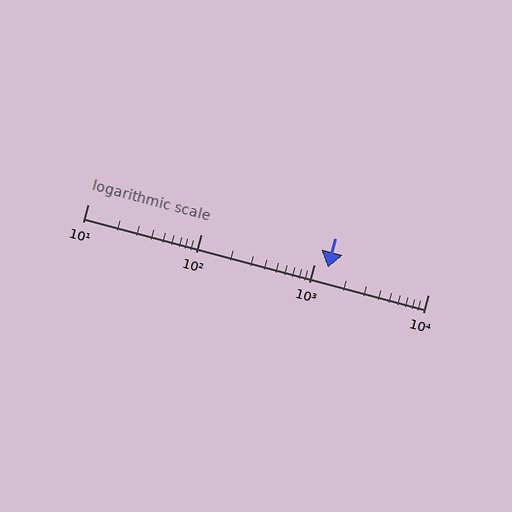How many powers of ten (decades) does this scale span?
The scale spans 3 decades, from 10 to 10000.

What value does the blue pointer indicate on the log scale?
The pointer indicates approximately 1300.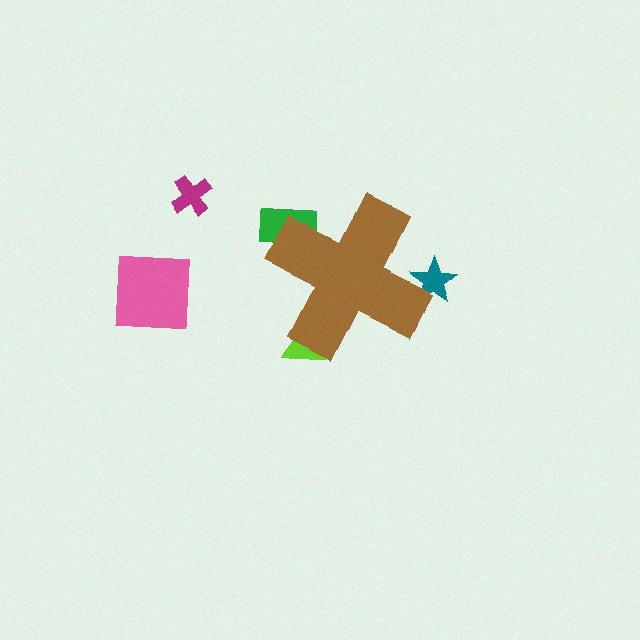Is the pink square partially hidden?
No, the pink square is fully visible.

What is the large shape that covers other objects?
A brown cross.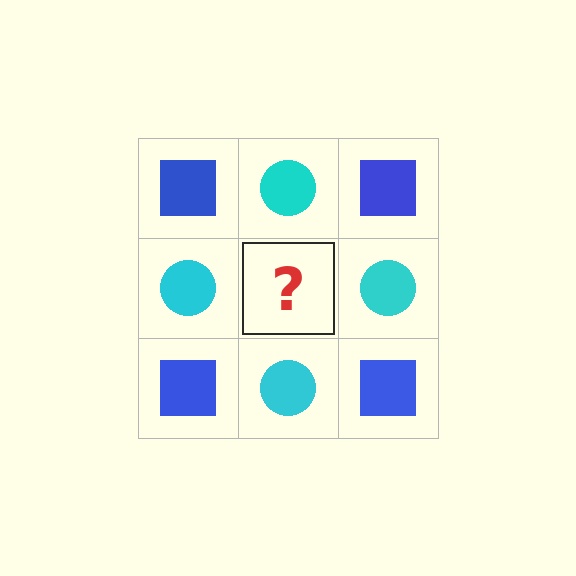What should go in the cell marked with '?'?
The missing cell should contain a blue square.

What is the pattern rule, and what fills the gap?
The rule is that it alternates blue square and cyan circle in a checkerboard pattern. The gap should be filled with a blue square.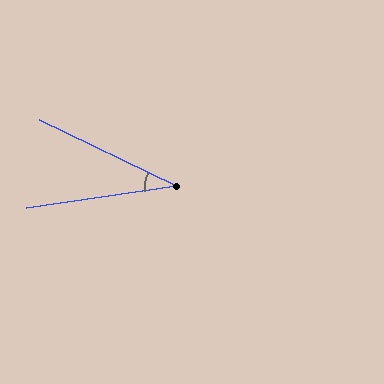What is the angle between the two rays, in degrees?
Approximately 34 degrees.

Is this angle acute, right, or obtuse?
It is acute.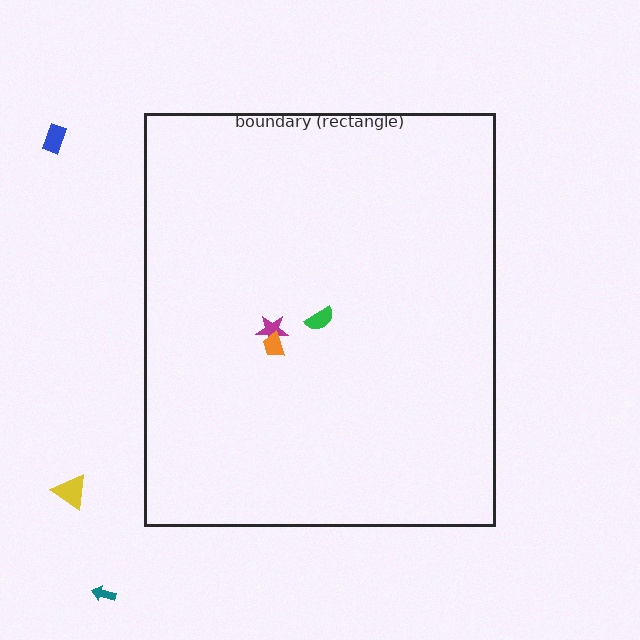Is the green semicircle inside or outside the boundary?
Inside.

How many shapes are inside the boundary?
3 inside, 3 outside.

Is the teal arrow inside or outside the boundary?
Outside.